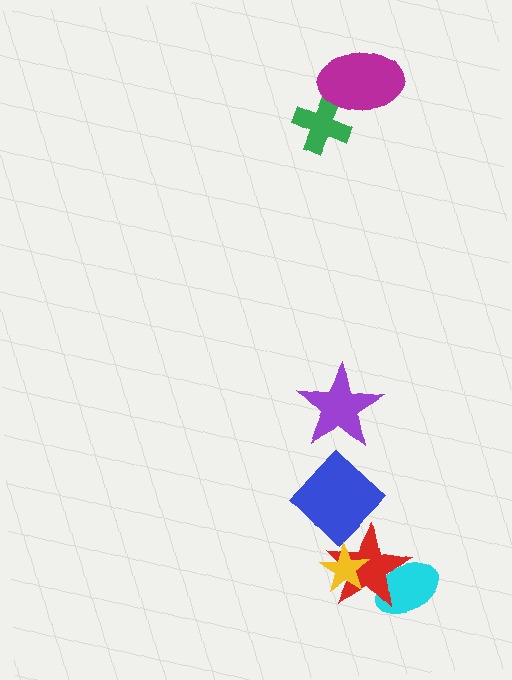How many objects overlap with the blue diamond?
1 object overlaps with the blue diamond.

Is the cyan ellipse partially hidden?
Yes, it is partially covered by another shape.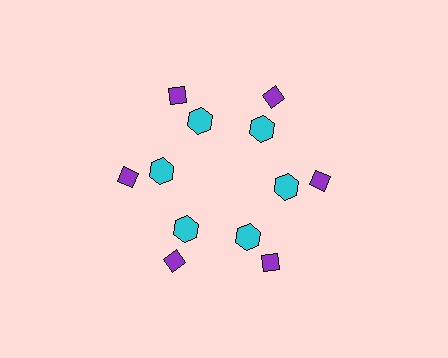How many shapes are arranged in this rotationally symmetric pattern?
There are 12 shapes, arranged in 6 groups of 2.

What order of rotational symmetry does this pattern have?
This pattern has 6-fold rotational symmetry.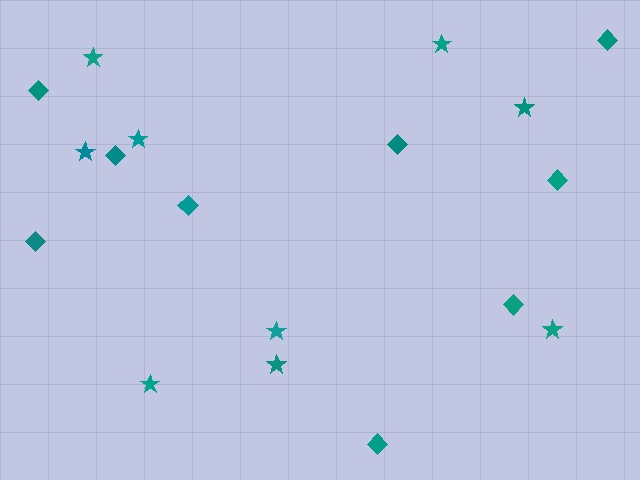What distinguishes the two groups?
There are 2 groups: one group of diamonds (9) and one group of stars (9).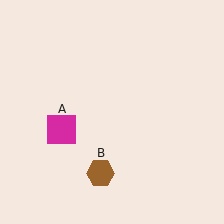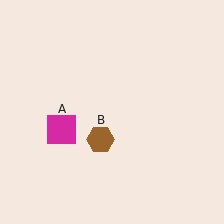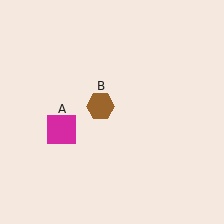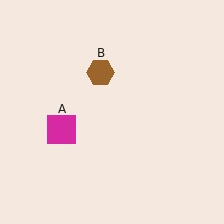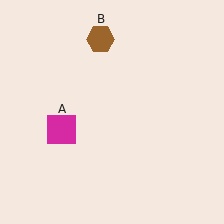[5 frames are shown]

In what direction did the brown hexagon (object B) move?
The brown hexagon (object B) moved up.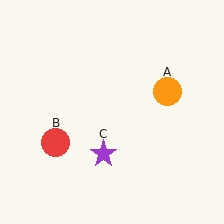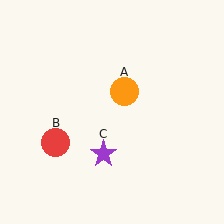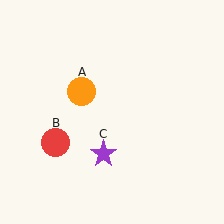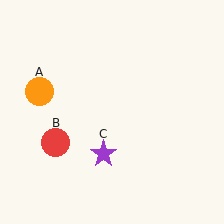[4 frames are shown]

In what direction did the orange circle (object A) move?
The orange circle (object A) moved left.